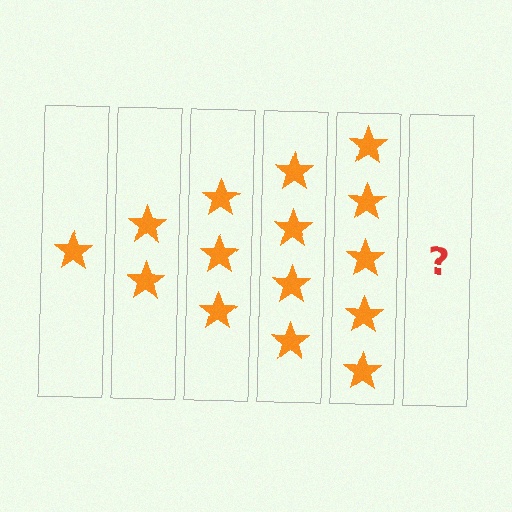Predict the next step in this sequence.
The next step is 6 stars.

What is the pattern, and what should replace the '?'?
The pattern is that each step adds one more star. The '?' should be 6 stars.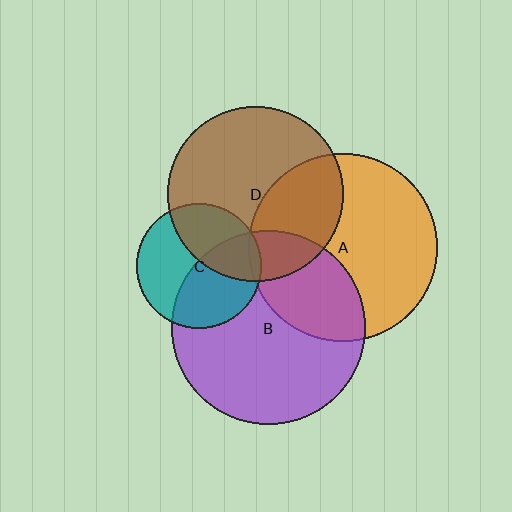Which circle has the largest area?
Circle B (purple).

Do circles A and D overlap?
Yes.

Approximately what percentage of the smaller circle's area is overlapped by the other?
Approximately 35%.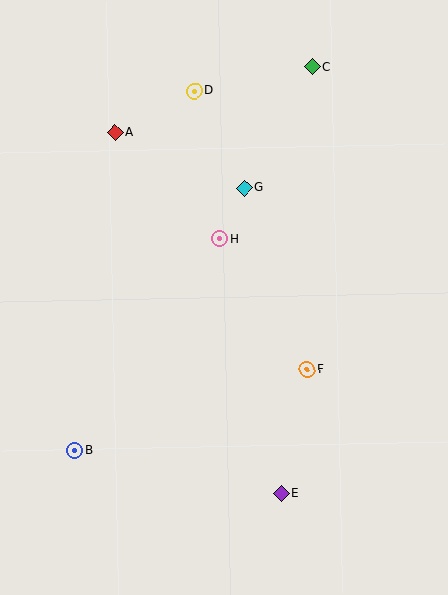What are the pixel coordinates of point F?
Point F is at (307, 370).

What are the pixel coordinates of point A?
Point A is at (115, 132).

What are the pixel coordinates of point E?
Point E is at (281, 493).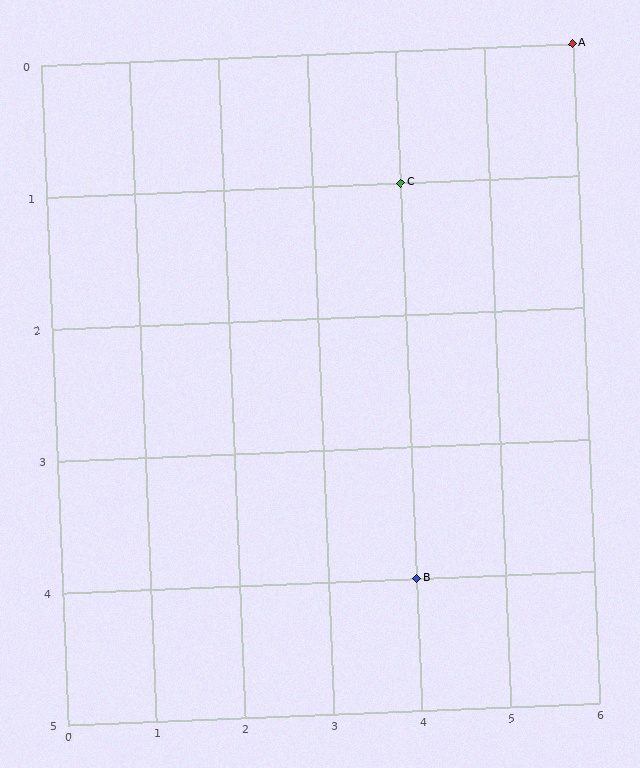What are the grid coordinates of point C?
Point C is at grid coordinates (4, 1).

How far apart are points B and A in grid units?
Points B and A are 2 columns and 4 rows apart (about 4.5 grid units diagonally).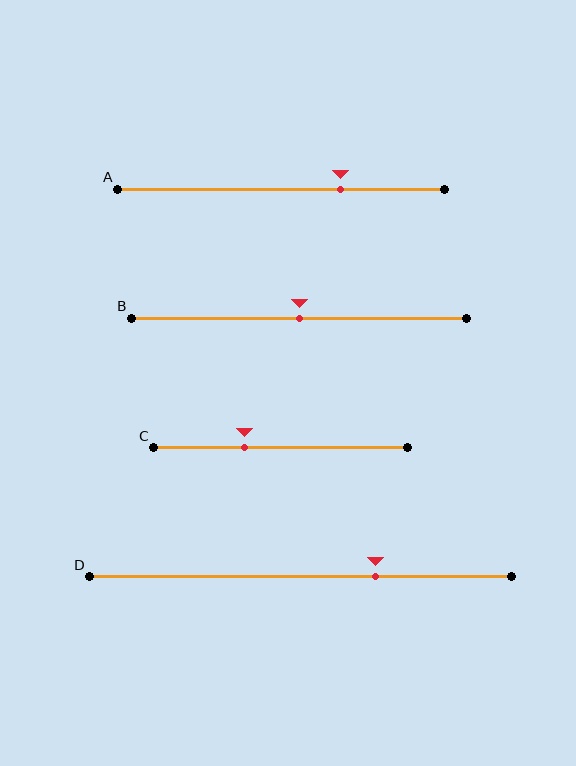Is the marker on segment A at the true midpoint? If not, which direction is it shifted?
No, the marker on segment A is shifted to the right by about 18% of the segment length.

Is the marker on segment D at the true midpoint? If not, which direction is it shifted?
No, the marker on segment D is shifted to the right by about 18% of the segment length.